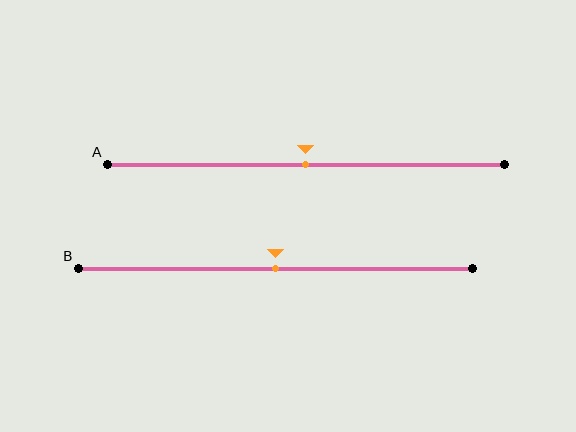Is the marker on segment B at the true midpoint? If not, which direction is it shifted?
Yes, the marker on segment B is at the true midpoint.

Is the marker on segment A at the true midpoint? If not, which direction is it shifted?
Yes, the marker on segment A is at the true midpoint.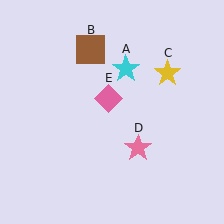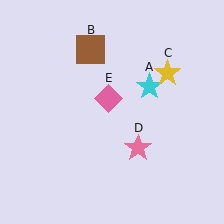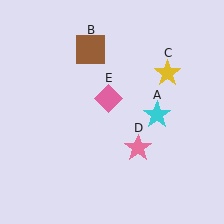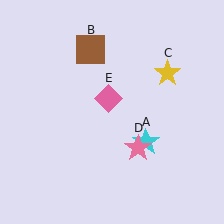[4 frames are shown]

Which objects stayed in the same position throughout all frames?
Brown square (object B) and yellow star (object C) and pink star (object D) and pink diamond (object E) remained stationary.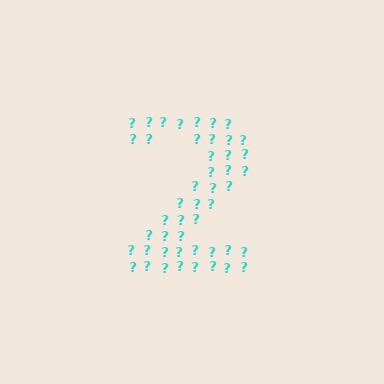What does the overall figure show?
The overall figure shows the digit 2.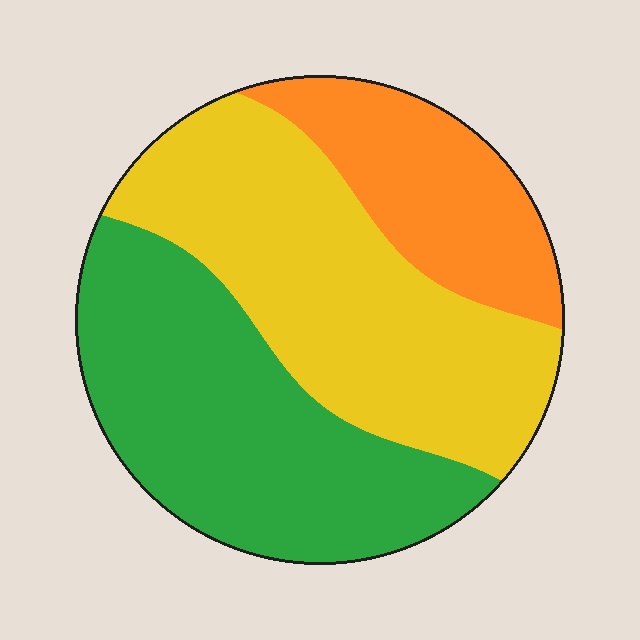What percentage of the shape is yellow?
Yellow takes up between a quarter and a half of the shape.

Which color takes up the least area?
Orange, at roughly 20%.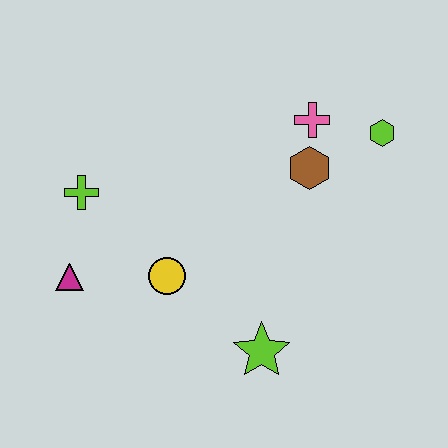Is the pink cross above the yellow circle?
Yes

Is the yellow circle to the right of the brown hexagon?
No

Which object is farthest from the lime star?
The lime hexagon is farthest from the lime star.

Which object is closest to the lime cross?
The magenta triangle is closest to the lime cross.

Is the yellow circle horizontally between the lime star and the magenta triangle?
Yes